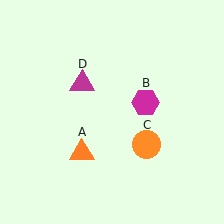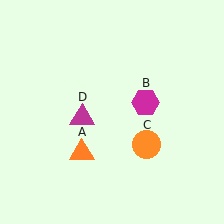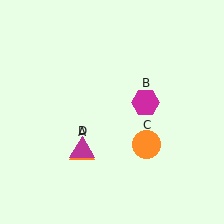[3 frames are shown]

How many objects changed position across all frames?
1 object changed position: magenta triangle (object D).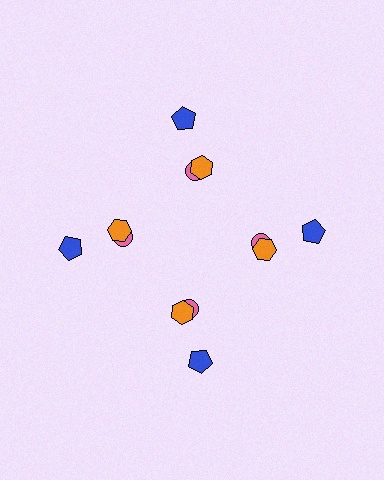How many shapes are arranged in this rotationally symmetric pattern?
There are 12 shapes, arranged in 4 groups of 3.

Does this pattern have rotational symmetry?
Yes, this pattern has 4-fold rotational symmetry. It looks the same after rotating 90 degrees around the center.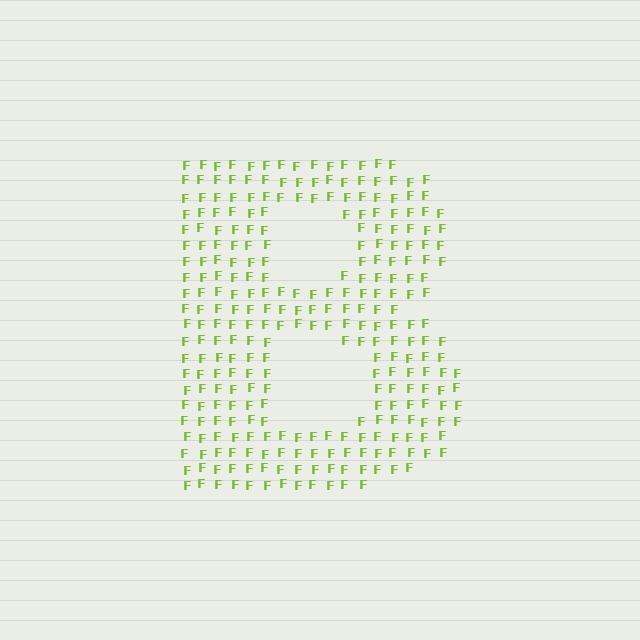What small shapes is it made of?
It is made of small letter F's.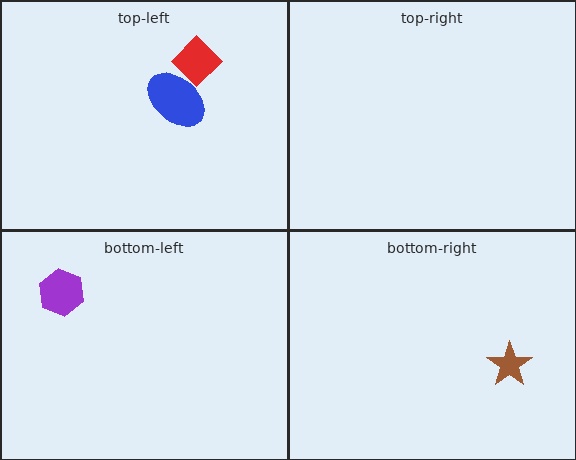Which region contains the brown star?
The bottom-right region.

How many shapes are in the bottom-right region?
1.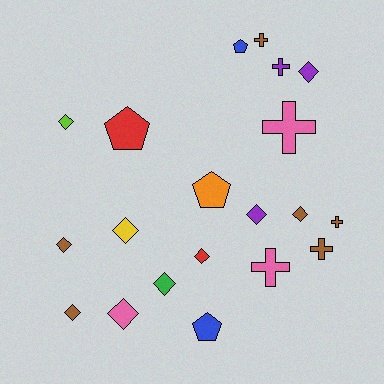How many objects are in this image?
There are 20 objects.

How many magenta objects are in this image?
There are no magenta objects.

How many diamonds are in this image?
There are 10 diamonds.